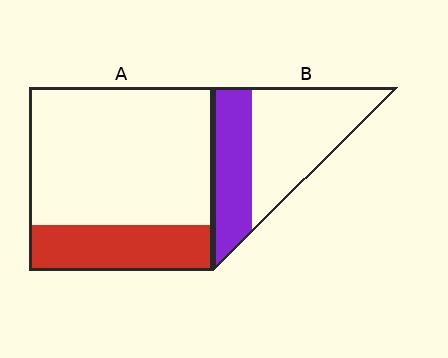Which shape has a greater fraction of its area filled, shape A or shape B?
Shape B.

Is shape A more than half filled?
No.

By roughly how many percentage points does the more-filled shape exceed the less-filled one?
By roughly 15 percentage points (B over A).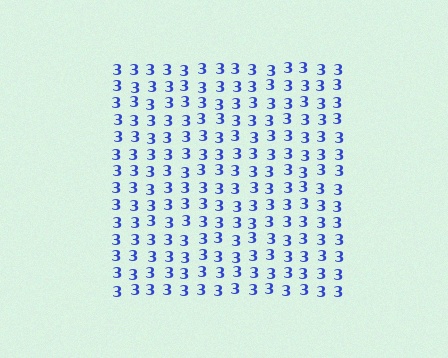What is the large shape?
The large shape is a square.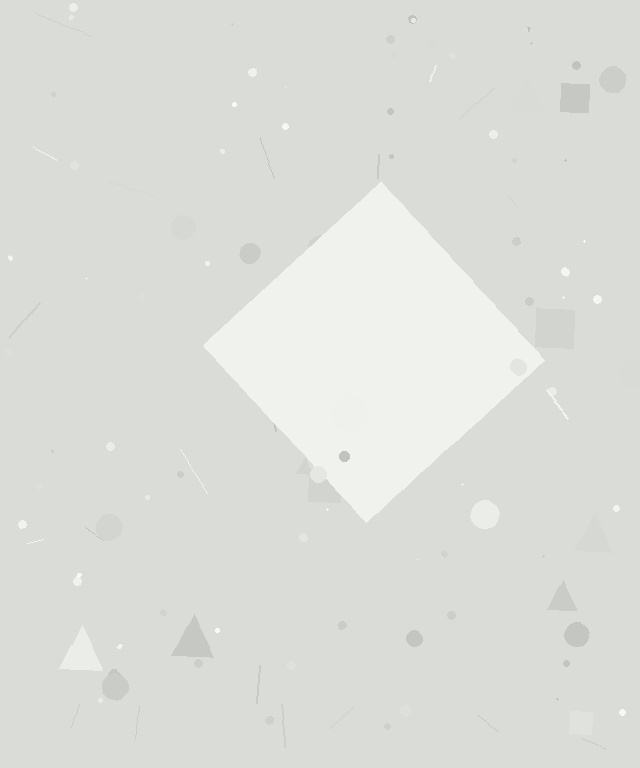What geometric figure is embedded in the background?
A diamond is embedded in the background.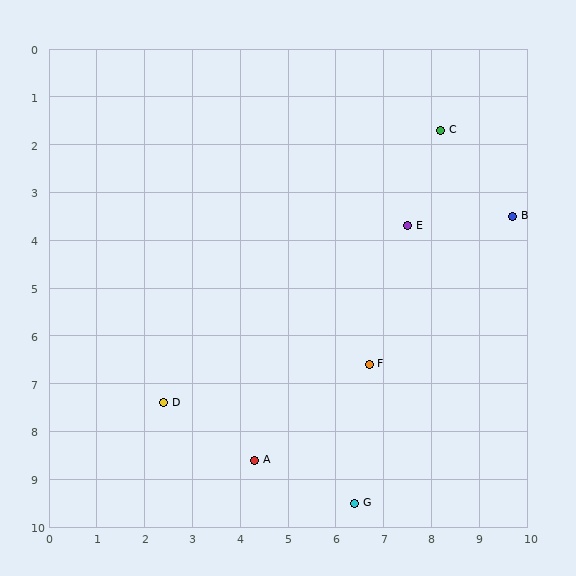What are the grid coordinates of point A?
Point A is at approximately (4.3, 8.6).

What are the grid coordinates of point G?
Point G is at approximately (6.4, 9.5).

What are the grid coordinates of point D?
Point D is at approximately (2.4, 7.4).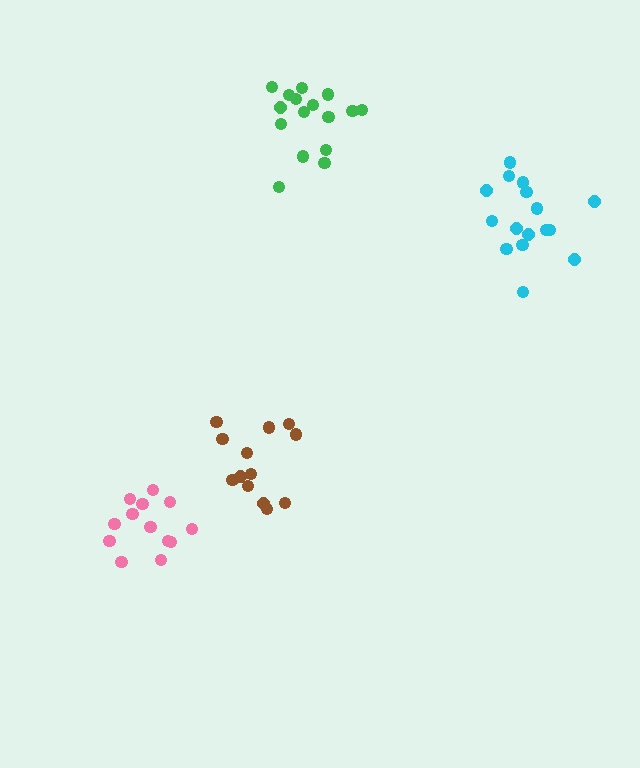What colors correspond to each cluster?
The clusters are colored: green, cyan, pink, brown.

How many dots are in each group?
Group 1: 16 dots, Group 2: 16 dots, Group 3: 13 dots, Group 4: 13 dots (58 total).